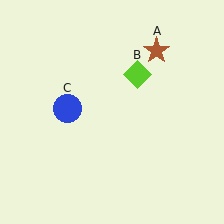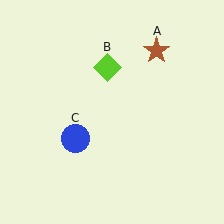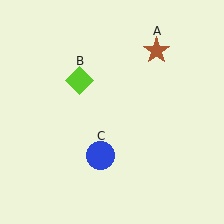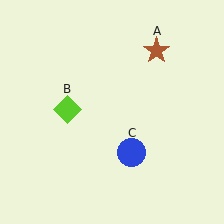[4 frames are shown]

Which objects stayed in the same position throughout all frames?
Brown star (object A) remained stationary.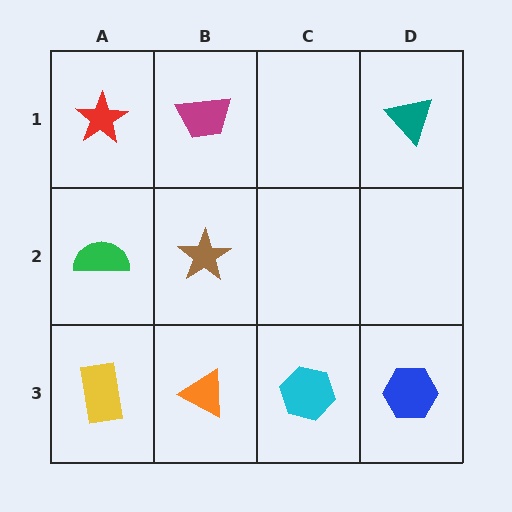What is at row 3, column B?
An orange triangle.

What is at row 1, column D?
A teal triangle.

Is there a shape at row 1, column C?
No, that cell is empty.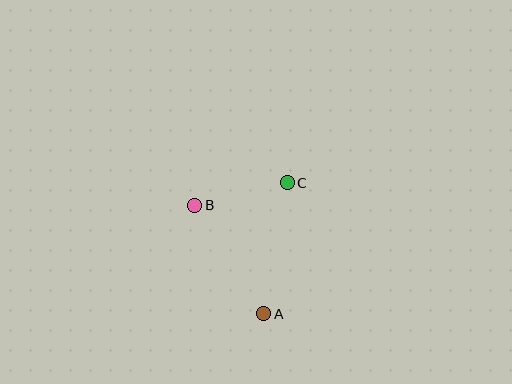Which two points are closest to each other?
Points B and C are closest to each other.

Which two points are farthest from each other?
Points A and C are farthest from each other.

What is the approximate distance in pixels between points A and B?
The distance between A and B is approximately 129 pixels.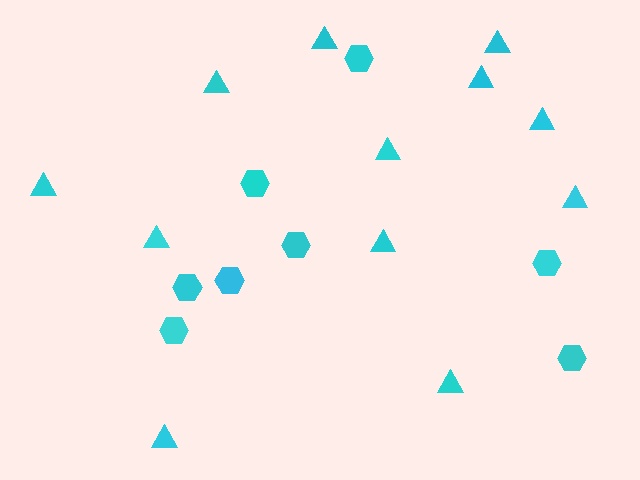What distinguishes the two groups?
There are 2 groups: one group of triangles (12) and one group of hexagons (8).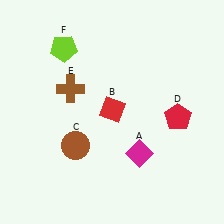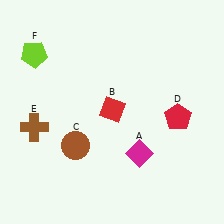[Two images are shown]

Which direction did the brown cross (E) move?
The brown cross (E) moved down.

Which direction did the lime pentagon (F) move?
The lime pentagon (F) moved left.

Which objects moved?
The objects that moved are: the brown cross (E), the lime pentagon (F).